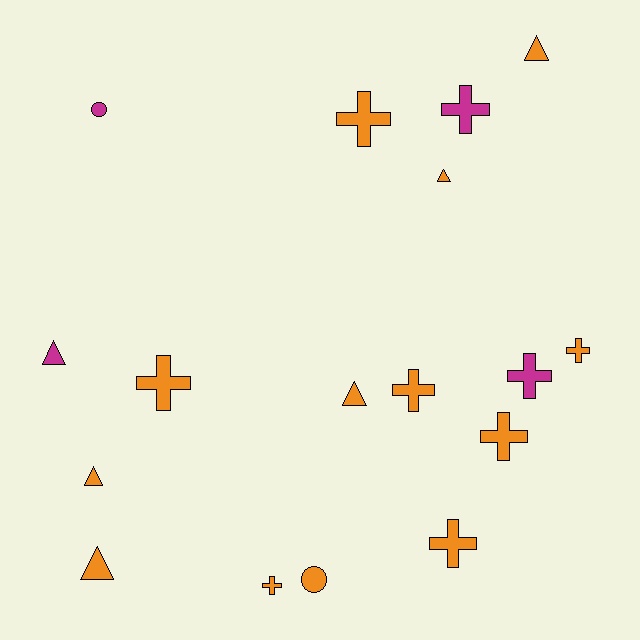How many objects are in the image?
There are 17 objects.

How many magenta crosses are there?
There are 2 magenta crosses.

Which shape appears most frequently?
Cross, with 9 objects.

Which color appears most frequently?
Orange, with 13 objects.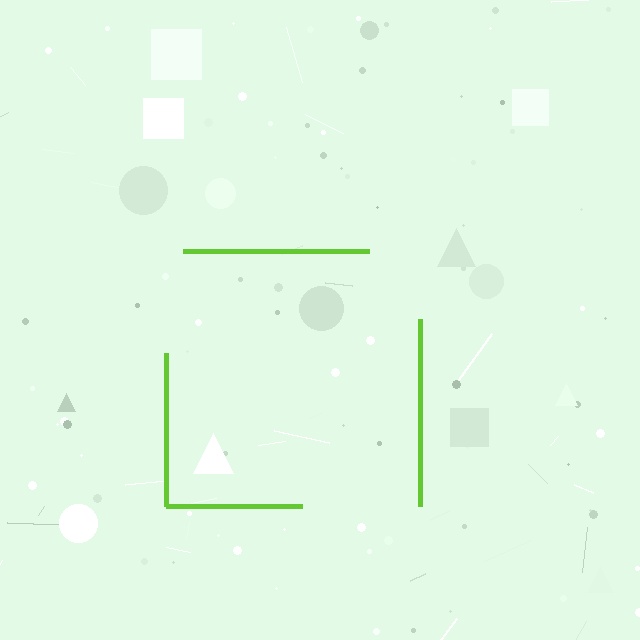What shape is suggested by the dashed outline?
The dashed outline suggests a square.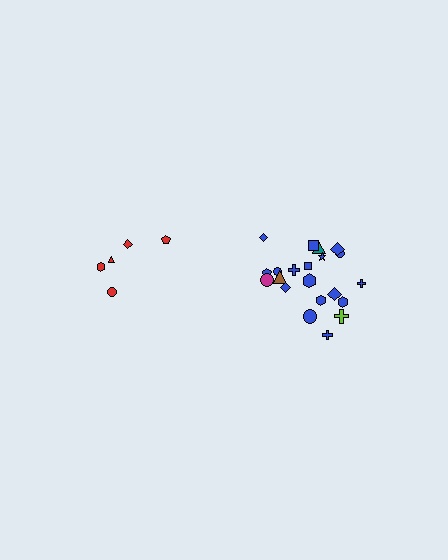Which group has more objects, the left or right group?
The right group.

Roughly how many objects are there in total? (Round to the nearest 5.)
Roughly 25 objects in total.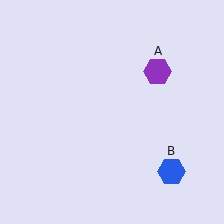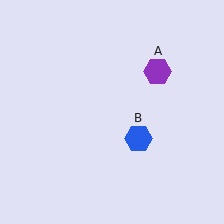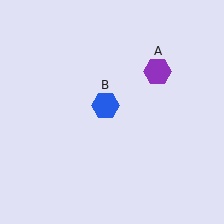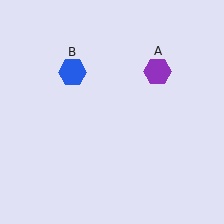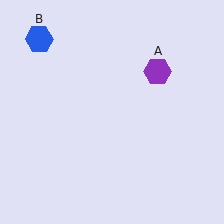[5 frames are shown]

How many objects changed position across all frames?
1 object changed position: blue hexagon (object B).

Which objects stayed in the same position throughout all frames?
Purple hexagon (object A) remained stationary.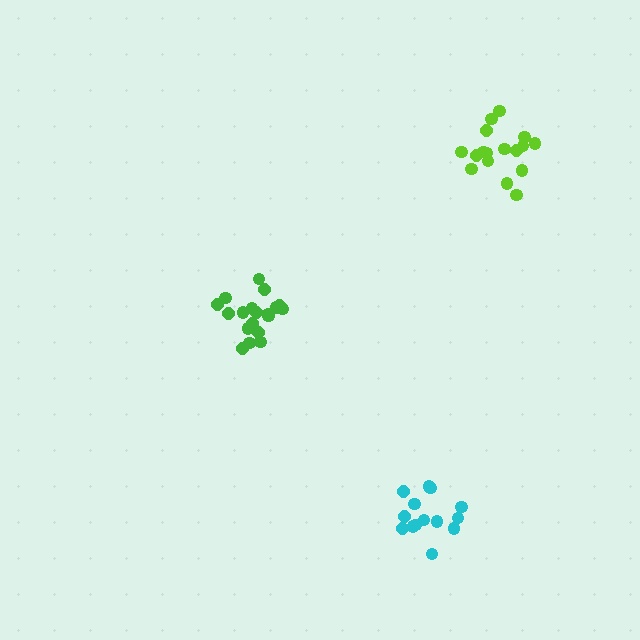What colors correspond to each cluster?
The clusters are colored: green, cyan, lime.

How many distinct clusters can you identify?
There are 3 distinct clusters.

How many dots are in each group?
Group 1: 19 dots, Group 2: 14 dots, Group 3: 17 dots (50 total).